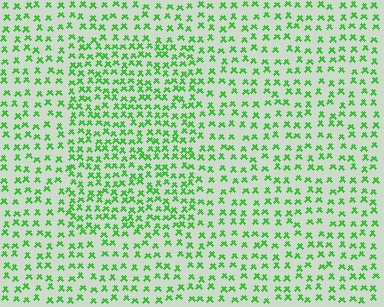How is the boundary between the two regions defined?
The boundary is defined by a change in element density (approximately 1.6x ratio). All elements are the same color, size, and shape.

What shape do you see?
I see a rectangle.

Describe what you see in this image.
The image contains small green elements arranged at two different densities. A rectangle-shaped region is visible where the elements are more densely packed than the surrounding area.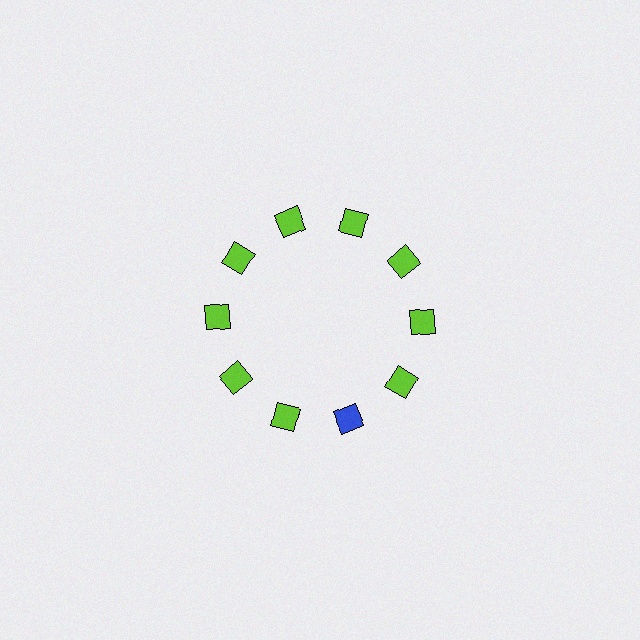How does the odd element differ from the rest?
It has a different color: blue instead of lime.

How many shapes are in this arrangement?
There are 10 shapes arranged in a ring pattern.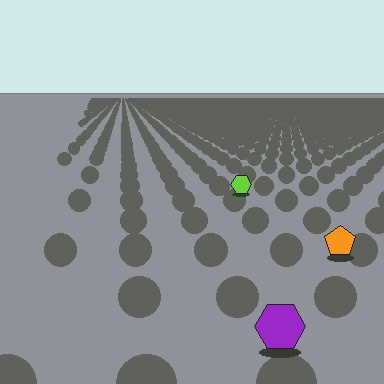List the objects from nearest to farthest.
From nearest to farthest: the purple hexagon, the orange pentagon, the lime hexagon.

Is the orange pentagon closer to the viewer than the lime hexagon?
Yes. The orange pentagon is closer — you can tell from the texture gradient: the ground texture is coarser near it.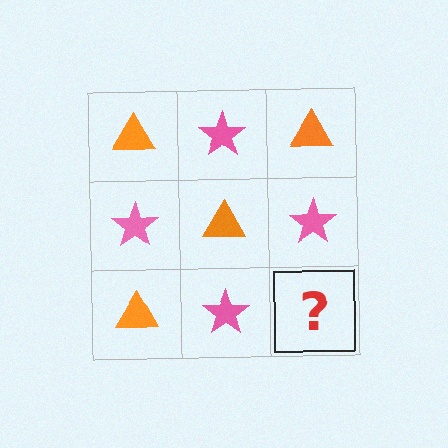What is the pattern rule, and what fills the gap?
The rule is that it alternates orange triangle and pink star in a checkerboard pattern. The gap should be filled with an orange triangle.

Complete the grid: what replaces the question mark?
The question mark should be replaced with an orange triangle.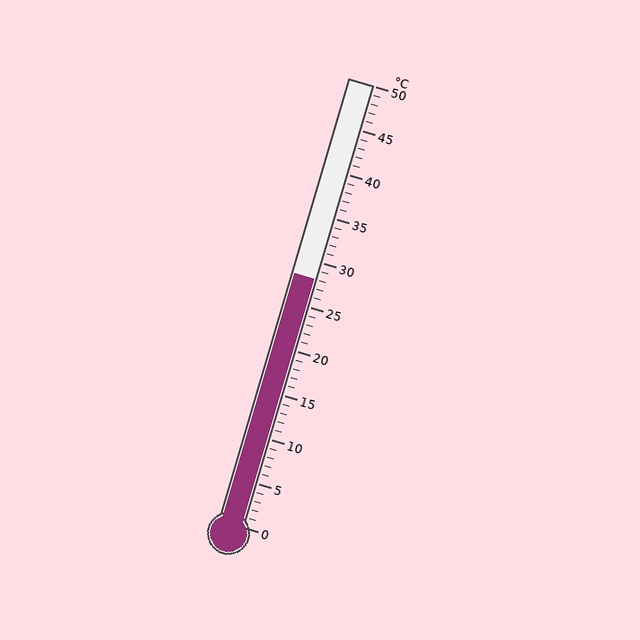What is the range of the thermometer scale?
The thermometer scale ranges from 0°C to 50°C.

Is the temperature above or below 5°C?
The temperature is above 5°C.